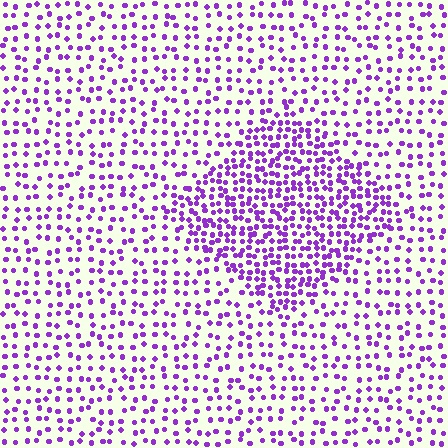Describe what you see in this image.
The image contains small purple elements arranged at two different densities. A diamond-shaped region is visible where the elements are more densely packed than the surrounding area.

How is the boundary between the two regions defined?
The boundary is defined by a change in element density (approximately 2.1x ratio). All elements are the same color, size, and shape.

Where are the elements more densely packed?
The elements are more densely packed inside the diamond boundary.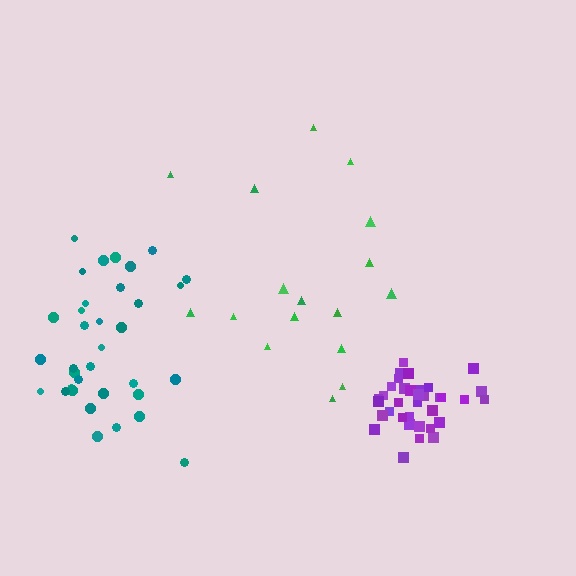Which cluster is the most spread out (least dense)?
Green.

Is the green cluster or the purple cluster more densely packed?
Purple.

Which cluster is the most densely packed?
Purple.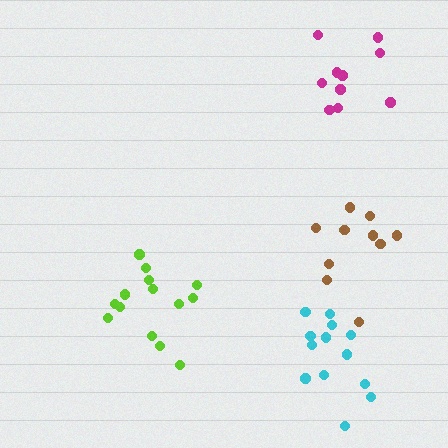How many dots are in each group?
Group 1: 10 dots, Group 2: 14 dots, Group 3: 13 dots, Group 4: 10 dots (47 total).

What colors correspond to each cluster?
The clusters are colored: brown, lime, cyan, magenta.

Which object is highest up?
The magenta cluster is topmost.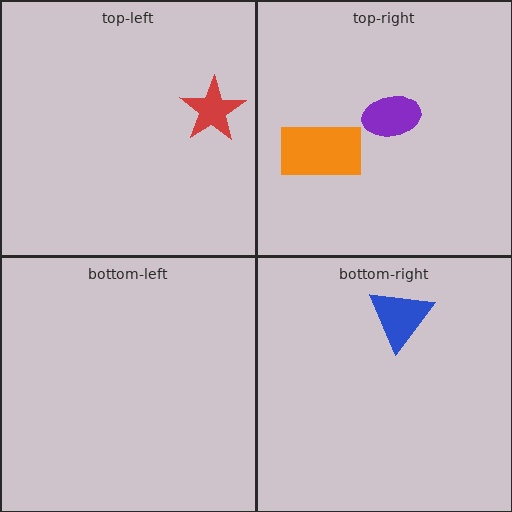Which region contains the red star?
The top-left region.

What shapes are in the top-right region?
The orange rectangle, the purple ellipse.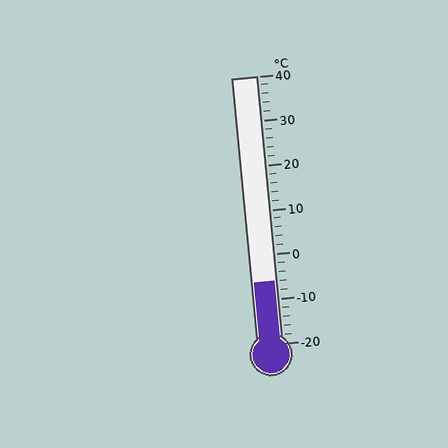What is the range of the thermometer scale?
The thermometer scale ranges from -20°C to 40°C.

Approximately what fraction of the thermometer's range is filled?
The thermometer is filled to approximately 25% of its range.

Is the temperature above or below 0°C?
The temperature is below 0°C.